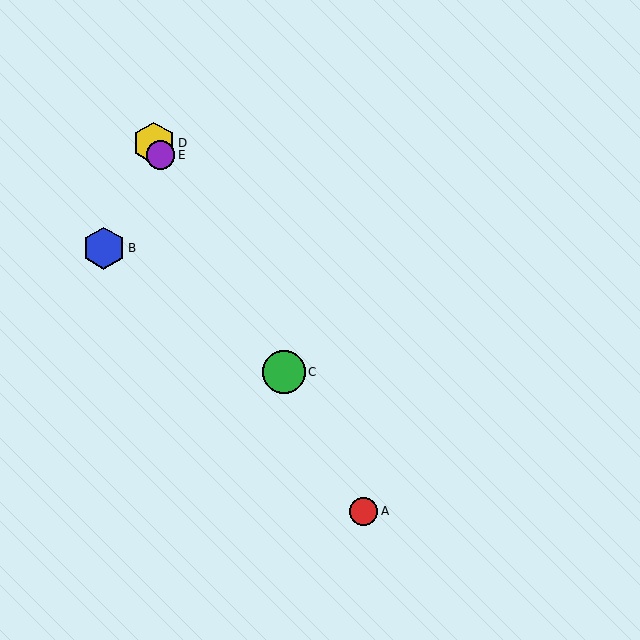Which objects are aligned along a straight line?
Objects A, C, D, E are aligned along a straight line.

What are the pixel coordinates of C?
Object C is at (284, 372).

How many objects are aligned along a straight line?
4 objects (A, C, D, E) are aligned along a straight line.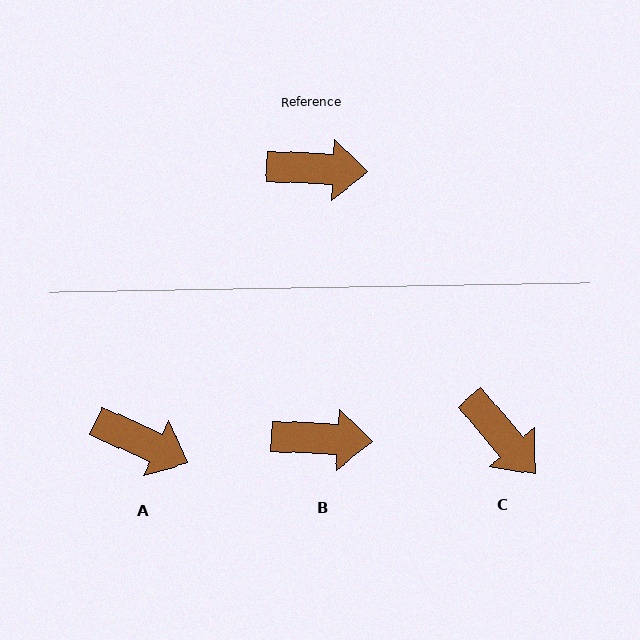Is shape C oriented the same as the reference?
No, it is off by about 46 degrees.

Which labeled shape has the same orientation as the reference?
B.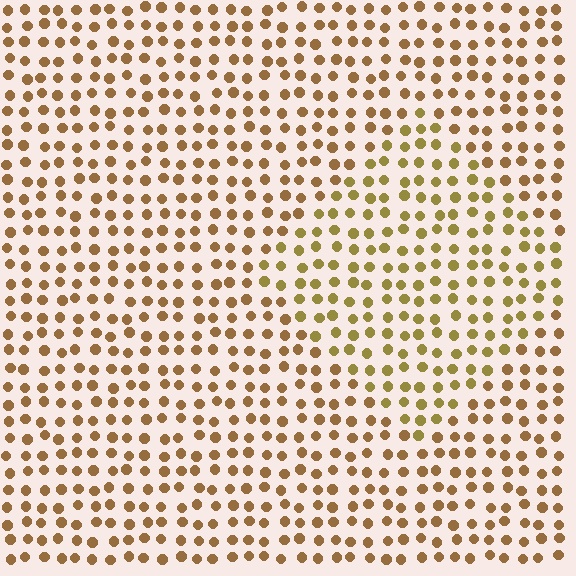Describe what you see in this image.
The image is filled with small brown elements in a uniform arrangement. A diamond-shaped region is visible where the elements are tinted to a slightly different hue, forming a subtle color boundary.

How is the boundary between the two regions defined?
The boundary is defined purely by a slight shift in hue (about 21 degrees). Spacing, size, and orientation are identical on both sides.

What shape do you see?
I see a diamond.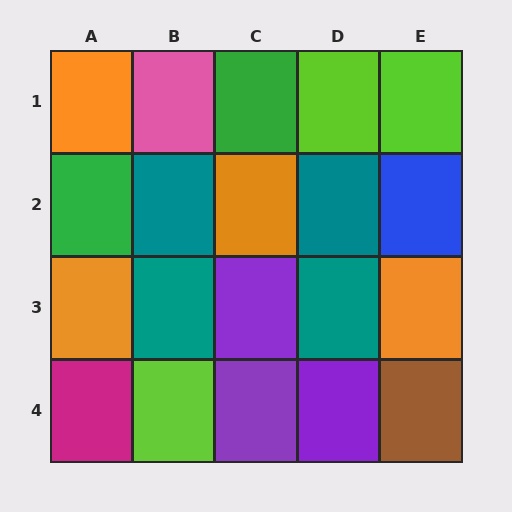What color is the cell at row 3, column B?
Teal.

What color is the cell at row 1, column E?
Lime.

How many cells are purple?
3 cells are purple.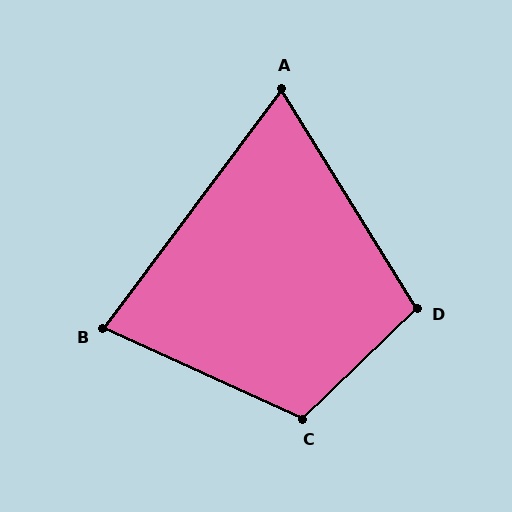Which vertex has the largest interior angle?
C, at approximately 112 degrees.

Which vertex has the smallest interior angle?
A, at approximately 68 degrees.